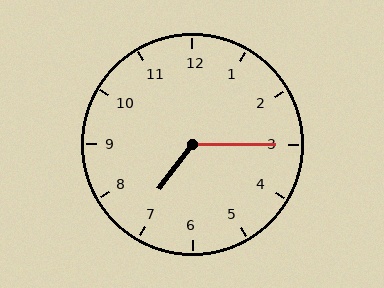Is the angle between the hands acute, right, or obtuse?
It is obtuse.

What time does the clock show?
7:15.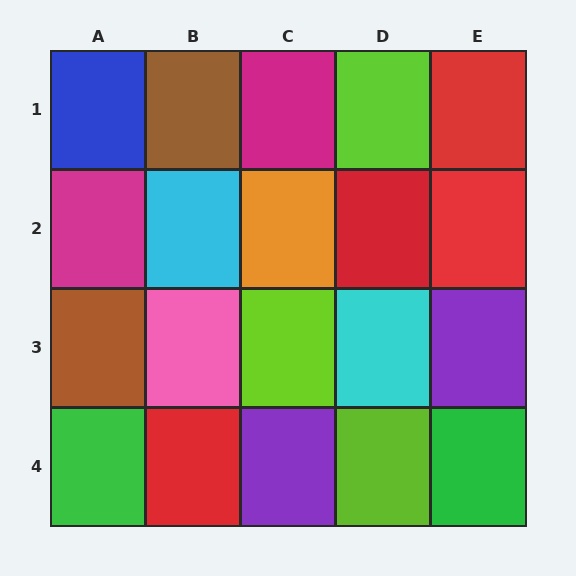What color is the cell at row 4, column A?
Green.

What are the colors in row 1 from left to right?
Blue, brown, magenta, lime, red.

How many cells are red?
4 cells are red.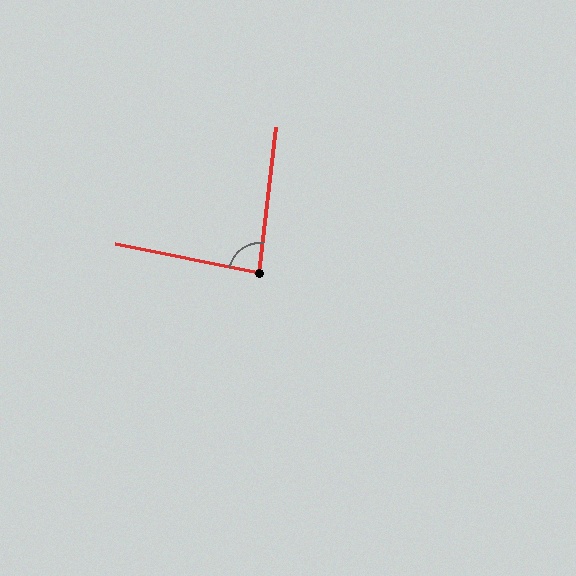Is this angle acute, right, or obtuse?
It is acute.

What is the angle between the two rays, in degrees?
Approximately 85 degrees.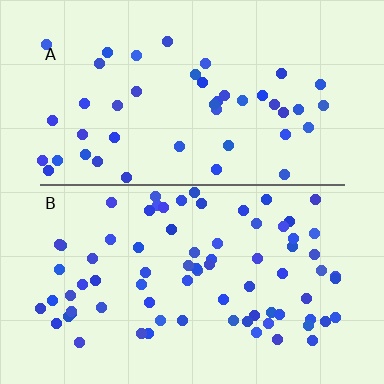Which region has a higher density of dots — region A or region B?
B (the bottom).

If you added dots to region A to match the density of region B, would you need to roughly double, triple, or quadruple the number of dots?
Approximately double.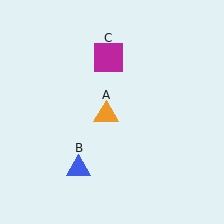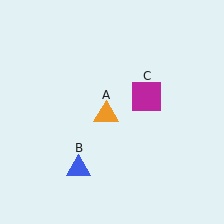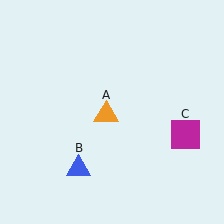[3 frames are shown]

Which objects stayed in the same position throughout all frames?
Orange triangle (object A) and blue triangle (object B) remained stationary.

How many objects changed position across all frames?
1 object changed position: magenta square (object C).